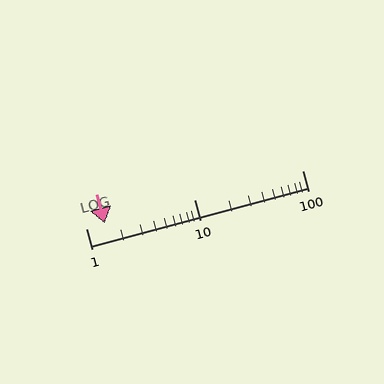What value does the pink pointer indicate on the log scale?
The pointer indicates approximately 1.5.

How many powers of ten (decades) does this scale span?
The scale spans 2 decades, from 1 to 100.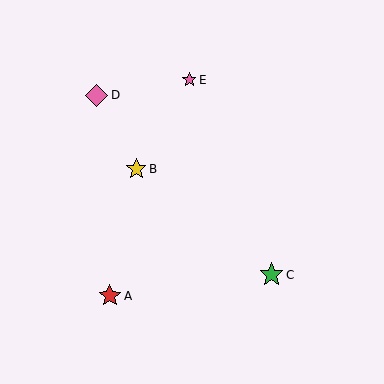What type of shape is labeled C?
Shape C is a green star.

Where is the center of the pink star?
The center of the pink star is at (189, 80).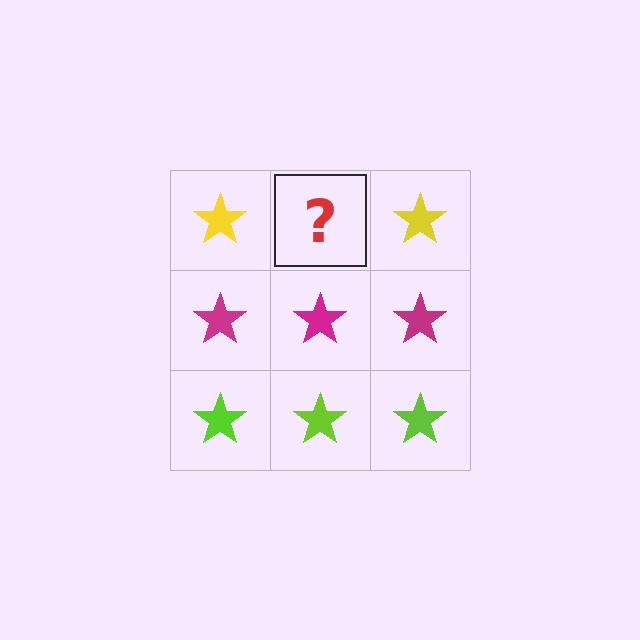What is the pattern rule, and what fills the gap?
The rule is that each row has a consistent color. The gap should be filled with a yellow star.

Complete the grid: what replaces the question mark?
The question mark should be replaced with a yellow star.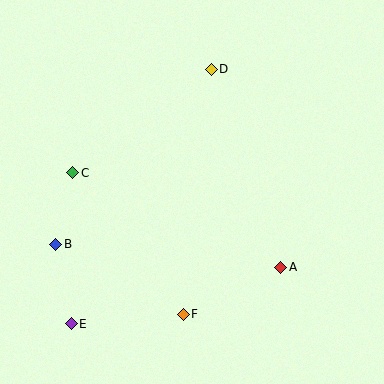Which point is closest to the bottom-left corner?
Point E is closest to the bottom-left corner.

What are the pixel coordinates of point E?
Point E is at (71, 324).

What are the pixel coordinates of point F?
Point F is at (183, 314).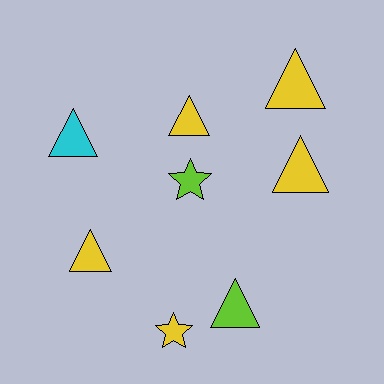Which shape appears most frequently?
Triangle, with 6 objects.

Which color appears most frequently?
Yellow, with 5 objects.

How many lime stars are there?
There is 1 lime star.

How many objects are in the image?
There are 8 objects.